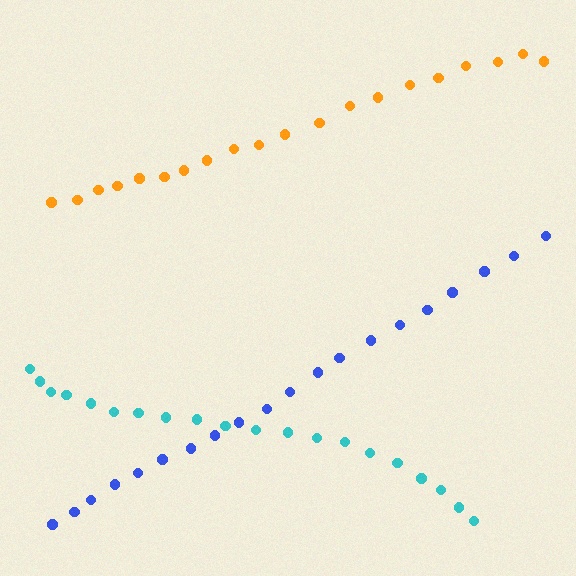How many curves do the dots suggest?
There are 3 distinct paths.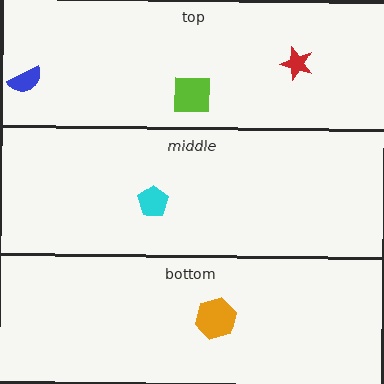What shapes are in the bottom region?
The orange hexagon.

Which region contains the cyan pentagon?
The middle region.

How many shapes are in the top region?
3.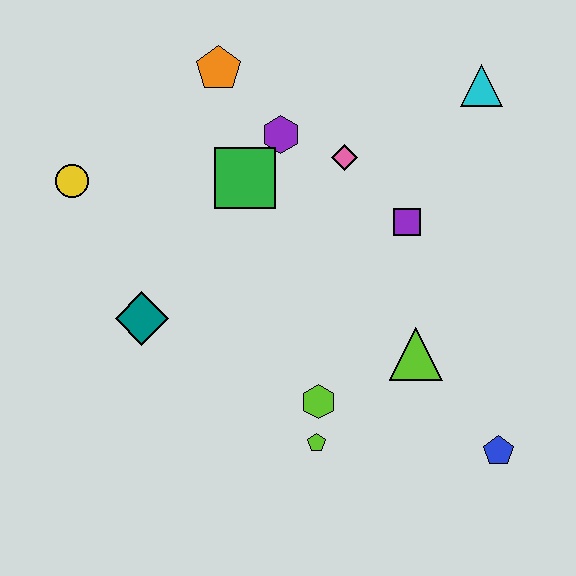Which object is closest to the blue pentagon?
The lime triangle is closest to the blue pentagon.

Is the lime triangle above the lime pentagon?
Yes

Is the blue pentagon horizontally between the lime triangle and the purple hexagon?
No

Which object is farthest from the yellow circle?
The blue pentagon is farthest from the yellow circle.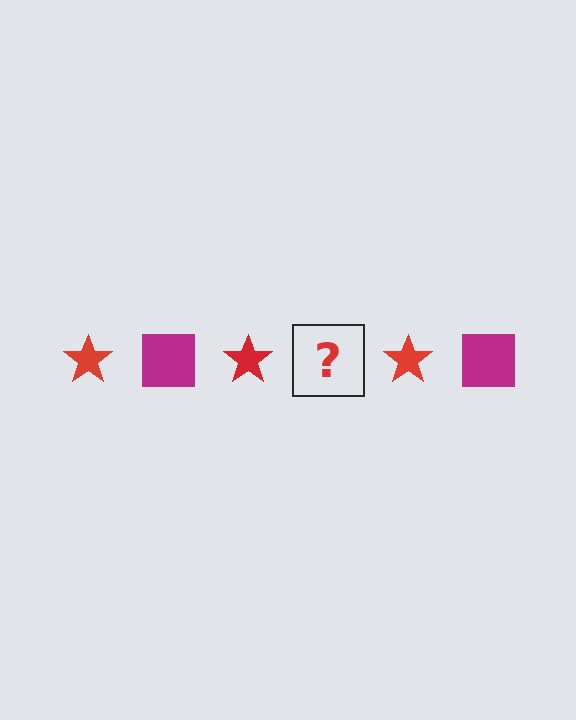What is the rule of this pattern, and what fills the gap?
The rule is that the pattern alternates between red star and magenta square. The gap should be filled with a magenta square.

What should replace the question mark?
The question mark should be replaced with a magenta square.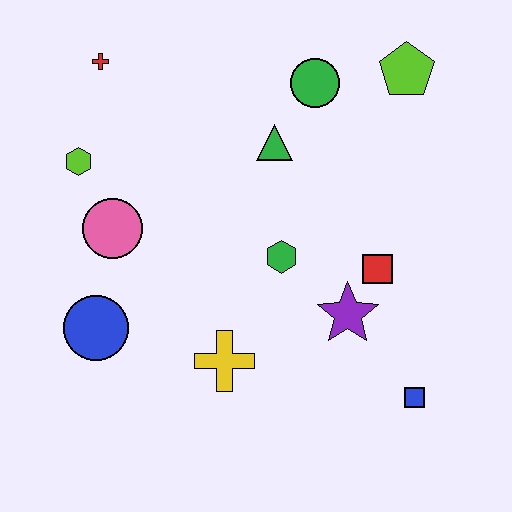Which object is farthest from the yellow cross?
The lime pentagon is farthest from the yellow cross.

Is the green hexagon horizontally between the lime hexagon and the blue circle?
No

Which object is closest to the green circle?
The green triangle is closest to the green circle.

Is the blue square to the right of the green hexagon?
Yes